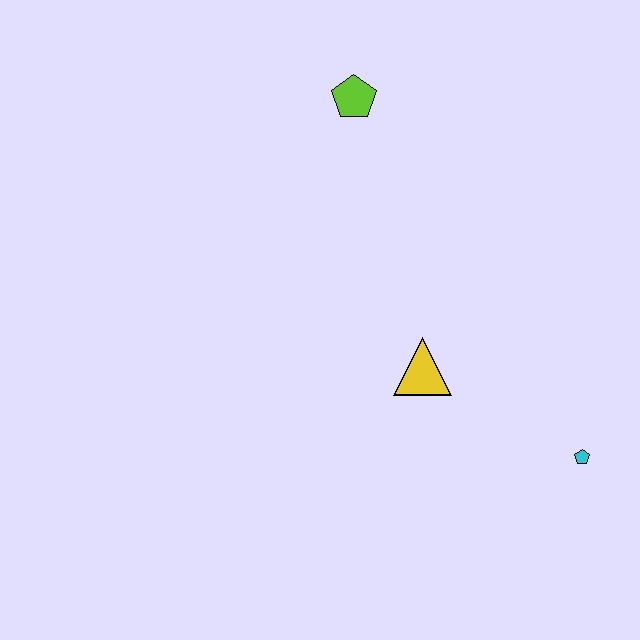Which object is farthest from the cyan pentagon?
The lime pentagon is farthest from the cyan pentagon.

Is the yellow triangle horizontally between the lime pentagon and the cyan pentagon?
Yes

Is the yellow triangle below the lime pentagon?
Yes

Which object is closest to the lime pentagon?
The yellow triangle is closest to the lime pentagon.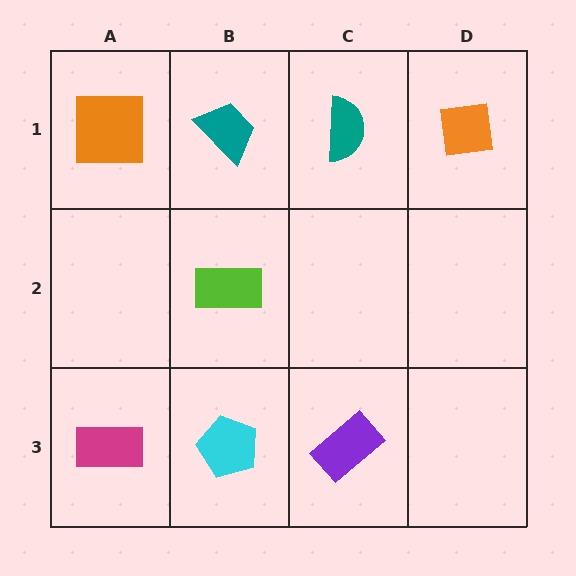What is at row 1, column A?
An orange square.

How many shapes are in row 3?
3 shapes.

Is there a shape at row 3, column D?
No, that cell is empty.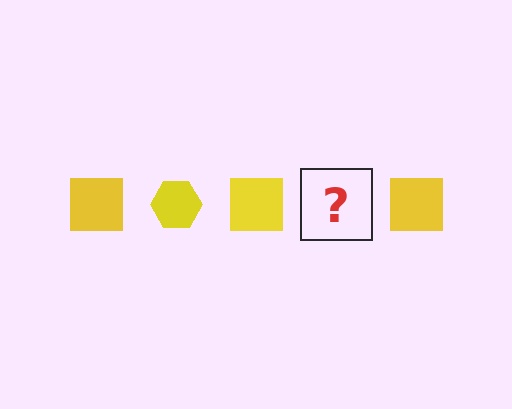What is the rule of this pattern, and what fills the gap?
The rule is that the pattern cycles through square, hexagon shapes in yellow. The gap should be filled with a yellow hexagon.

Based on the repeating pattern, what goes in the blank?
The blank should be a yellow hexagon.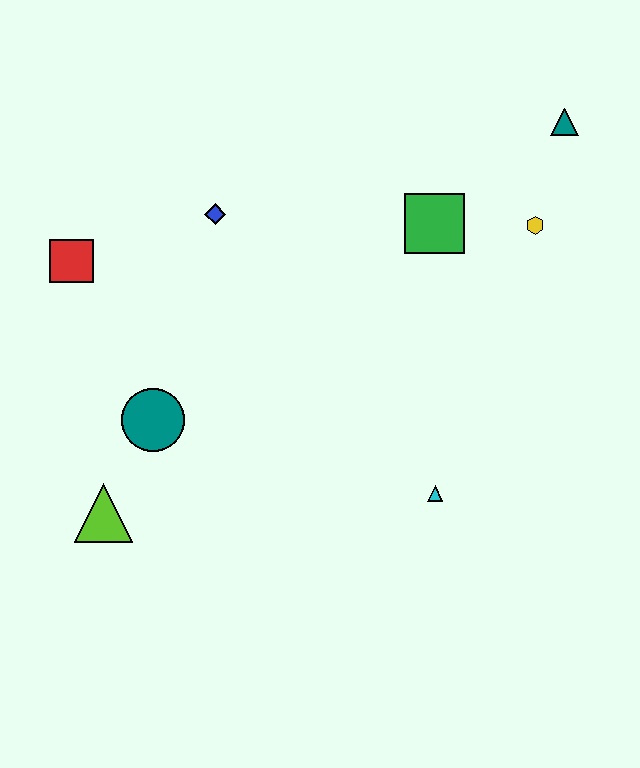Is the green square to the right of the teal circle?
Yes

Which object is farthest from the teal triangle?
The lime triangle is farthest from the teal triangle.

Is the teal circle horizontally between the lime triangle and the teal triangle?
Yes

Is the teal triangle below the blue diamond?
No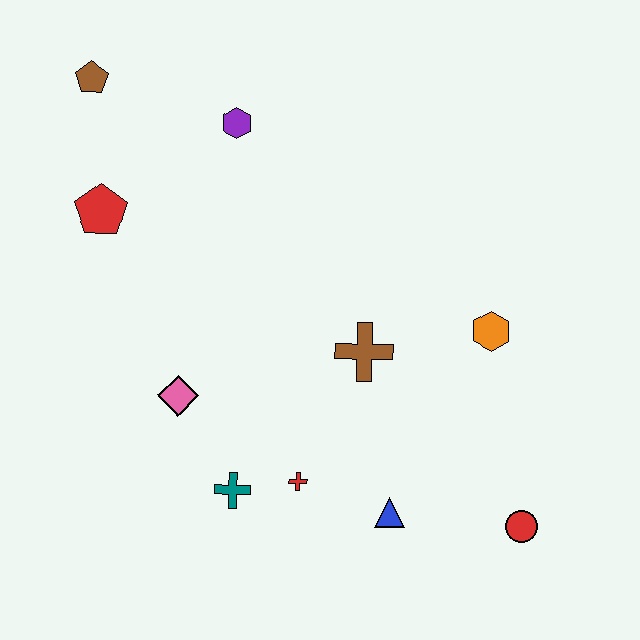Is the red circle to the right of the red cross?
Yes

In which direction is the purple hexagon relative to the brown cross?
The purple hexagon is above the brown cross.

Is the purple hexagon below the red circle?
No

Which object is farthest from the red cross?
The brown pentagon is farthest from the red cross.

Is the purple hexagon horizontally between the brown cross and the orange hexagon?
No